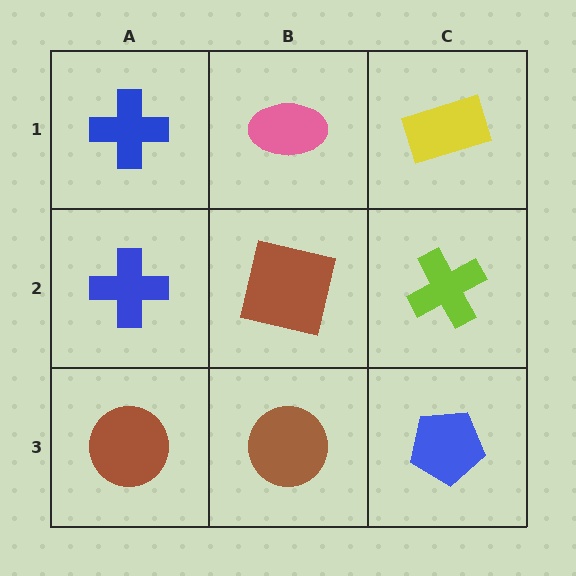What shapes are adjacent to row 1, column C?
A lime cross (row 2, column C), a pink ellipse (row 1, column B).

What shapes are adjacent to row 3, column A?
A blue cross (row 2, column A), a brown circle (row 3, column B).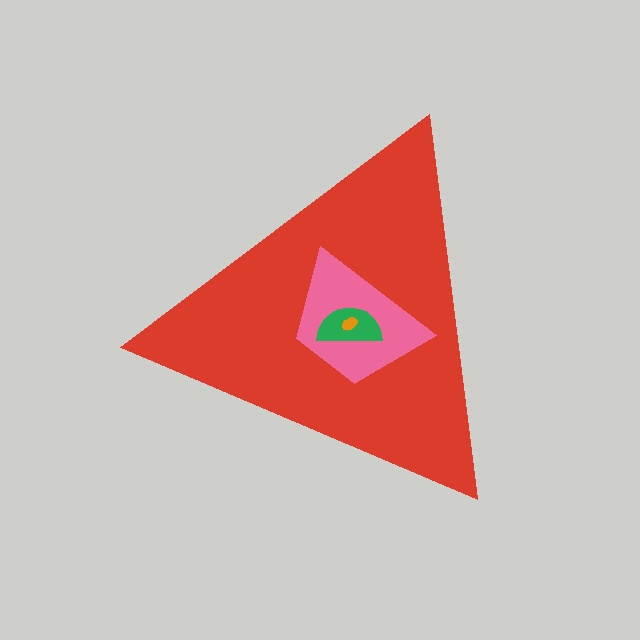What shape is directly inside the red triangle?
The pink trapezoid.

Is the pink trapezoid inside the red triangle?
Yes.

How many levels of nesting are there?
4.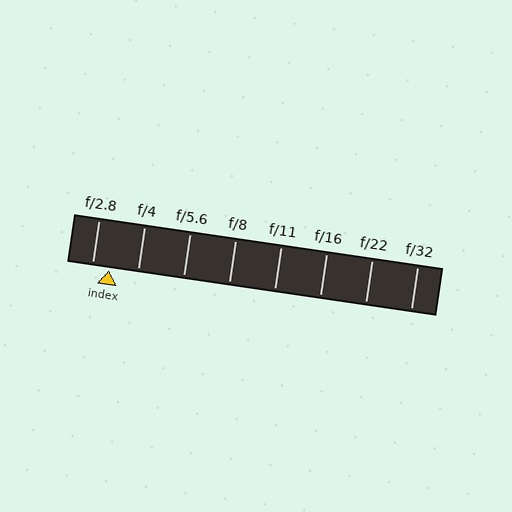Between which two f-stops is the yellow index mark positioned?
The index mark is between f/2.8 and f/4.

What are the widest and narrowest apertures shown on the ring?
The widest aperture shown is f/2.8 and the narrowest is f/32.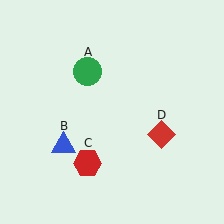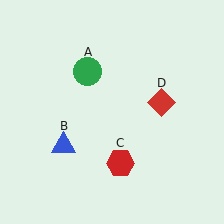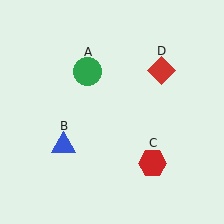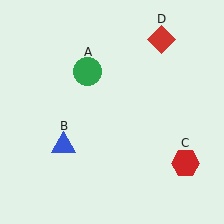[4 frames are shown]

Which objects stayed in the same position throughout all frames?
Green circle (object A) and blue triangle (object B) remained stationary.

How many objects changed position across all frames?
2 objects changed position: red hexagon (object C), red diamond (object D).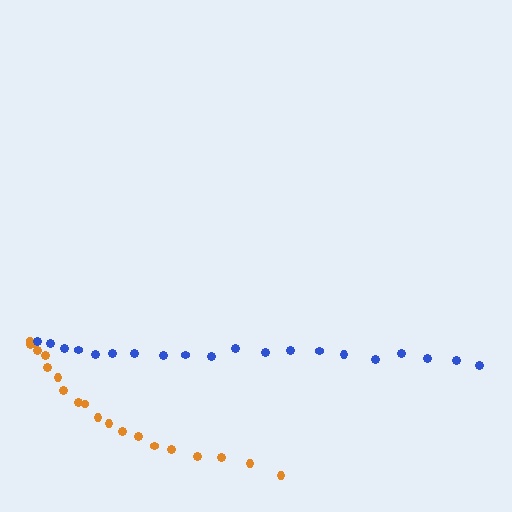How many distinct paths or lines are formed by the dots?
There are 2 distinct paths.